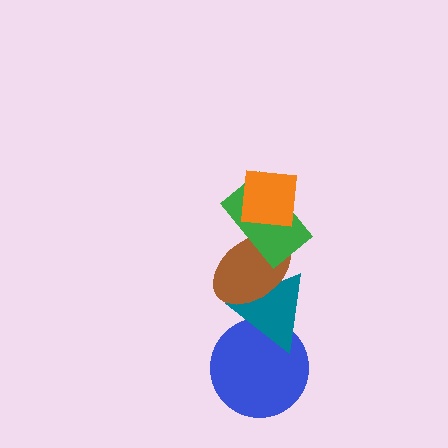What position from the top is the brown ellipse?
The brown ellipse is 3rd from the top.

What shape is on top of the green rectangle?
The orange square is on top of the green rectangle.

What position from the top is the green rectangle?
The green rectangle is 2nd from the top.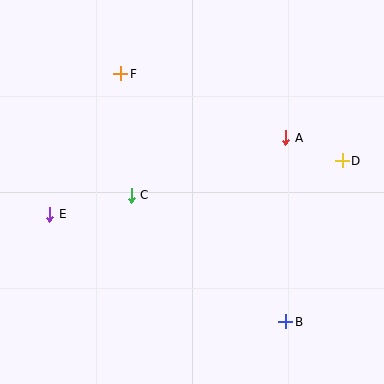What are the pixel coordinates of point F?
Point F is at (121, 74).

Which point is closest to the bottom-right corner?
Point B is closest to the bottom-right corner.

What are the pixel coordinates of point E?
Point E is at (50, 214).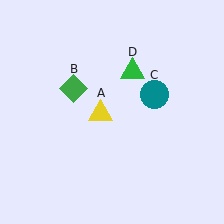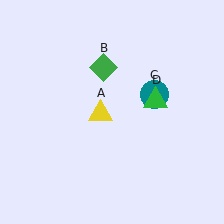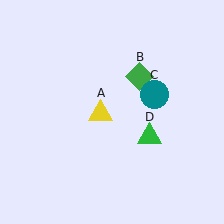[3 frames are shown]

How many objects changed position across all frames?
2 objects changed position: green diamond (object B), green triangle (object D).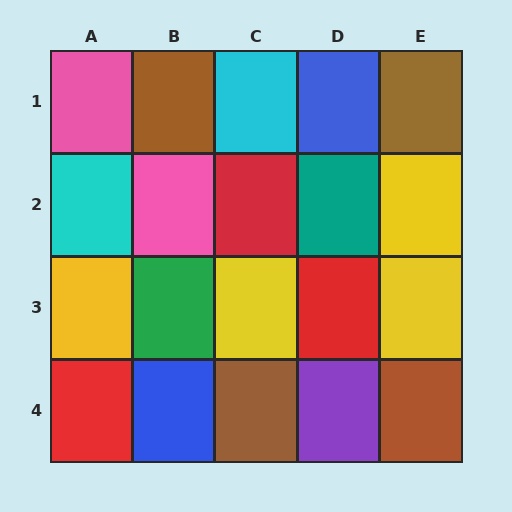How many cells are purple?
1 cell is purple.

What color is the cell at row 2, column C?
Red.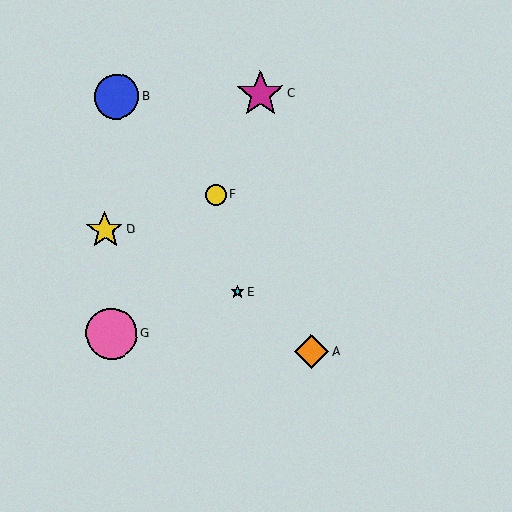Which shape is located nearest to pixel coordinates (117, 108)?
The blue circle (labeled B) at (116, 97) is nearest to that location.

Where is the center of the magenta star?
The center of the magenta star is at (260, 94).